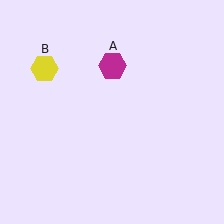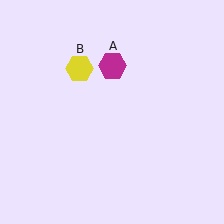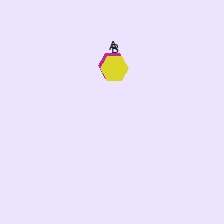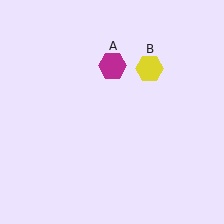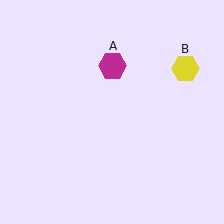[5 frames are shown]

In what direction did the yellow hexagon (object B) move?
The yellow hexagon (object B) moved right.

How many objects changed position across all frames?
1 object changed position: yellow hexagon (object B).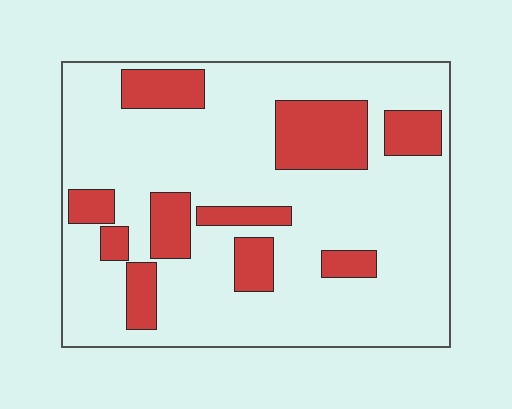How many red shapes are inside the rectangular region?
10.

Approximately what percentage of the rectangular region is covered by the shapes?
Approximately 25%.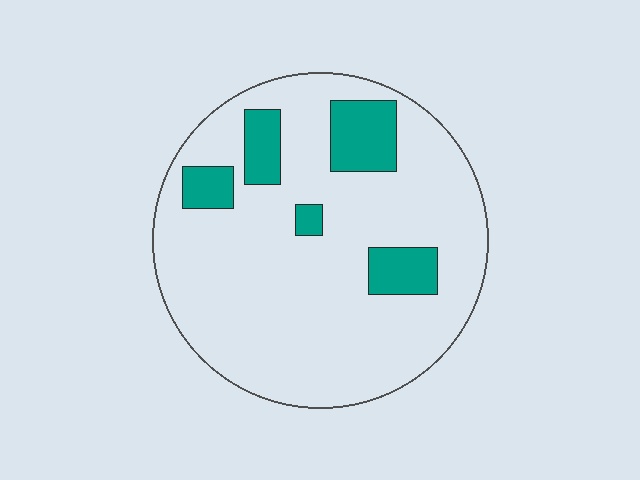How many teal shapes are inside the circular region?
5.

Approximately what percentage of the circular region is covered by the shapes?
Approximately 15%.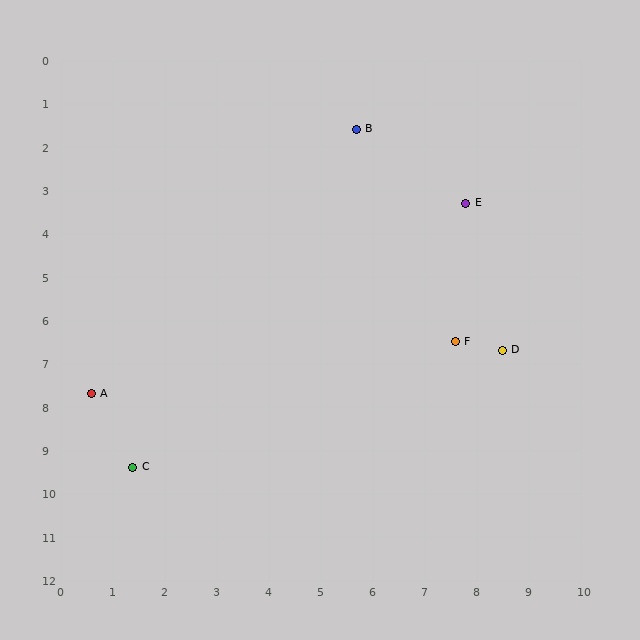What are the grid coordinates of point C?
Point C is at approximately (1.4, 9.4).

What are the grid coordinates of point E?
Point E is at approximately (7.8, 3.3).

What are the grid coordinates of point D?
Point D is at approximately (8.5, 6.7).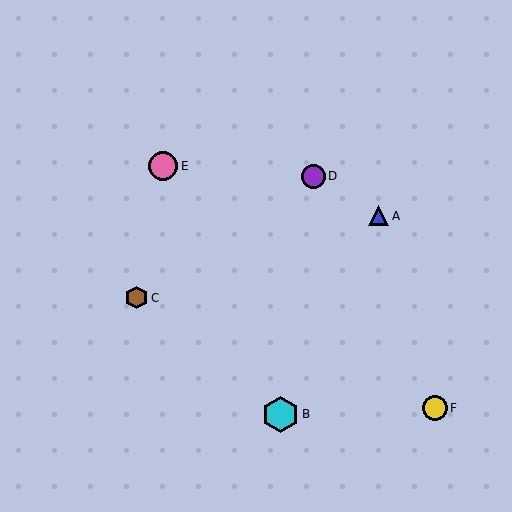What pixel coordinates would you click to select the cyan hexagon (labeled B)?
Click at (280, 414) to select the cyan hexagon B.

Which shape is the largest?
The cyan hexagon (labeled B) is the largest.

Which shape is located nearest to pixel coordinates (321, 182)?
The purple circle (labeled D) at (313, 176) is nearest to that location.